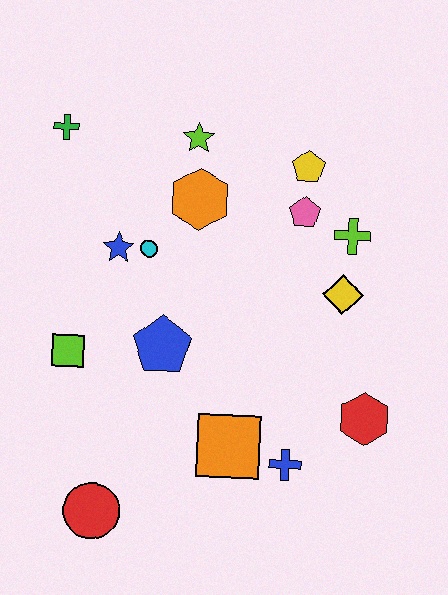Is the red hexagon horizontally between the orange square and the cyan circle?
No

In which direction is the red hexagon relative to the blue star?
The red hexagon is to the right of the blue star.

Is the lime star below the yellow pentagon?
No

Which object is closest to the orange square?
The blue cross is closest to the orange square.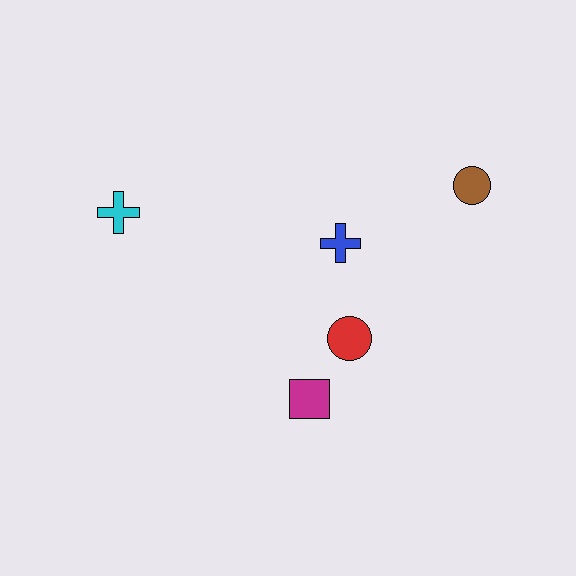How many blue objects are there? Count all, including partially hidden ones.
There is 1 blue object.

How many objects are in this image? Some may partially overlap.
There are 5 objects.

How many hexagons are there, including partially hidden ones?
There are no hexagons.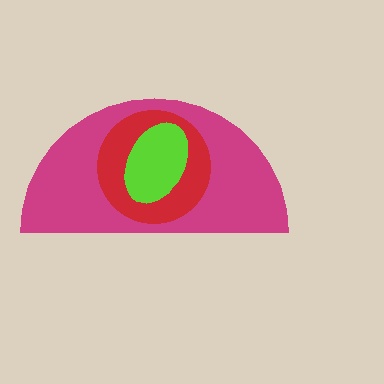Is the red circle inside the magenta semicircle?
Yes.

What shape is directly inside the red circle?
The lime ellipse.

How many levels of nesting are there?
3.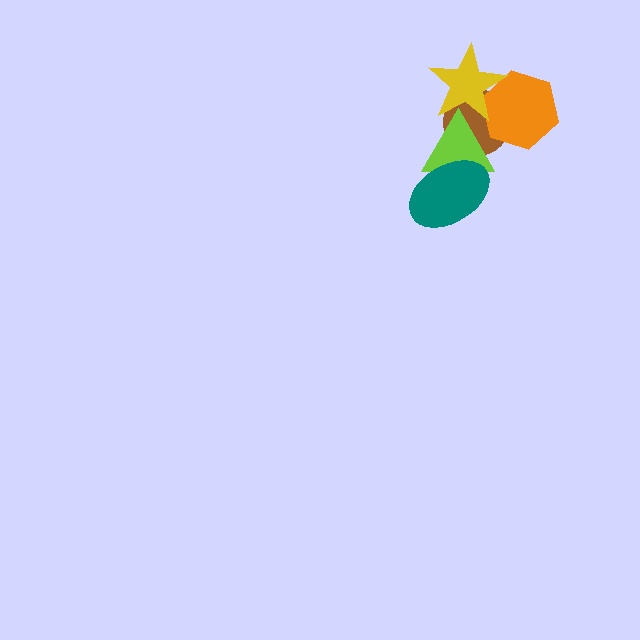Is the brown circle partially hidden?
Yes, it is partially covered by another shape.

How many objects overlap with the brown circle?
3 objects overlap with the brown circle.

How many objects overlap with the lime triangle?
3 objects overlap with the lime triangle.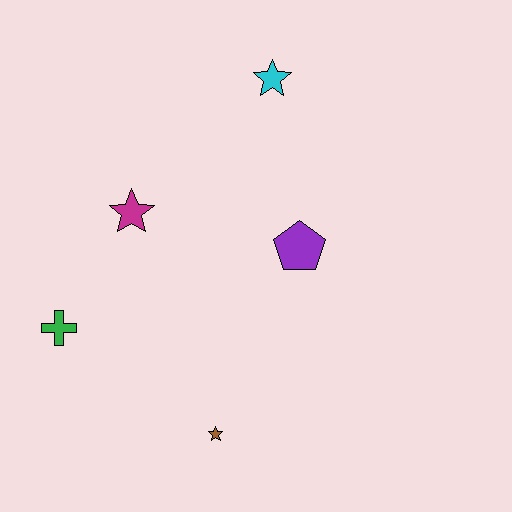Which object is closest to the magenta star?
The green cross is closest to the magenta star.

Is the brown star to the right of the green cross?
Yes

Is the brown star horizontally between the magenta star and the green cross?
No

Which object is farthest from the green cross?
The cyan star is farthest from the green cross.